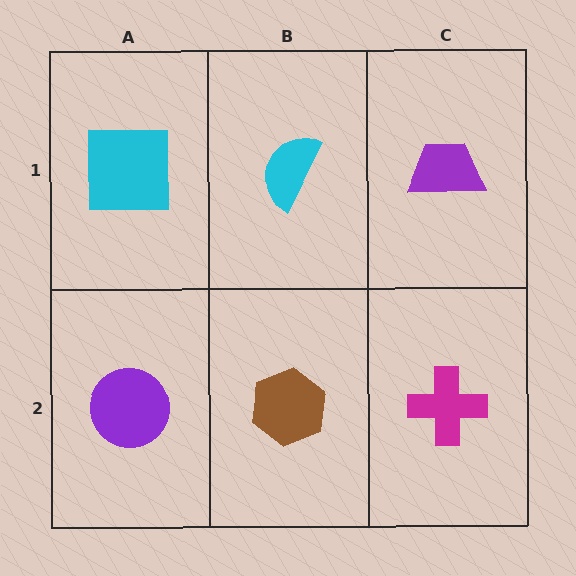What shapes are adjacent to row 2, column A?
A cyan square (row 1, column A), a brown hexagon (row 2, column B).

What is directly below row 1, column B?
A brown hexagon.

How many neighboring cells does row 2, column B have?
3.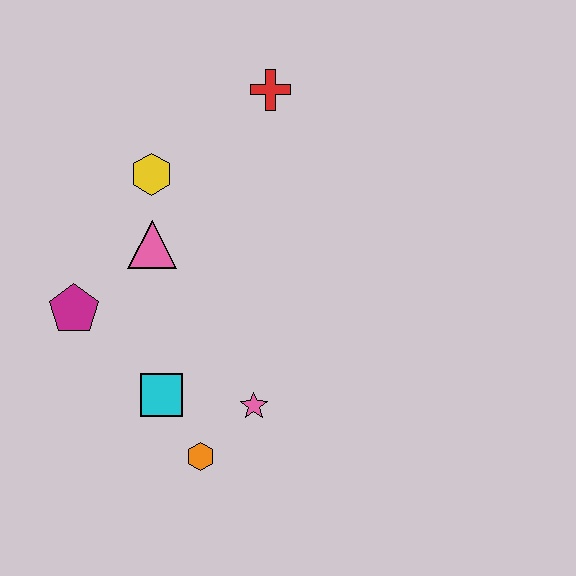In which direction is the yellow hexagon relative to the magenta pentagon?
The yellow hexagon is above the magenta pentagon.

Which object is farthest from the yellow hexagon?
The orange hexagon is farthest from the yellow hexagon.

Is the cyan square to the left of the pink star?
Yes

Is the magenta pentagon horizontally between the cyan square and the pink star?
No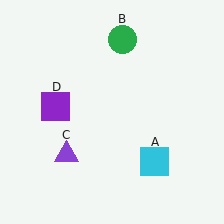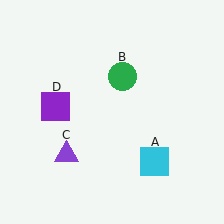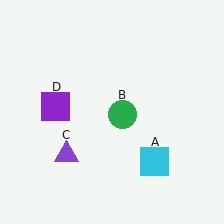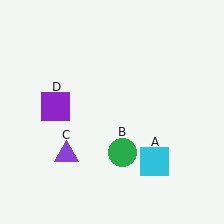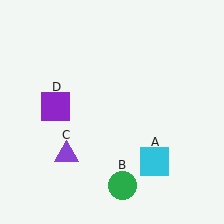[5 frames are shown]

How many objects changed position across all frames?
1 object changed position: green circle (object B).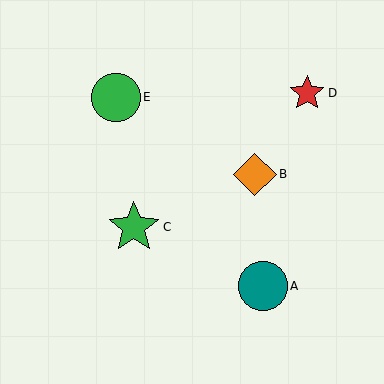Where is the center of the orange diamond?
The center of the orange diamond is at (255, 174).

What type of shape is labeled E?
Shape E is a green circle.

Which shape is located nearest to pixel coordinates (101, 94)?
The green circle (labeled E) at (116, 97) is nearest to that location.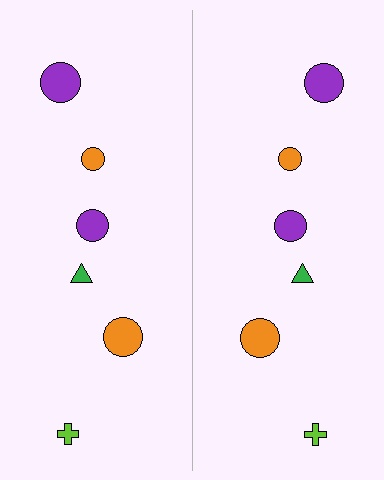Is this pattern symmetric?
Yes, this pattern has bilateral (reflection) symmetry.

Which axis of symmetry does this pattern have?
The pattern has a vertical axis of symmetry running through the center of the image.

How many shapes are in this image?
There are 12 shapes in this image.